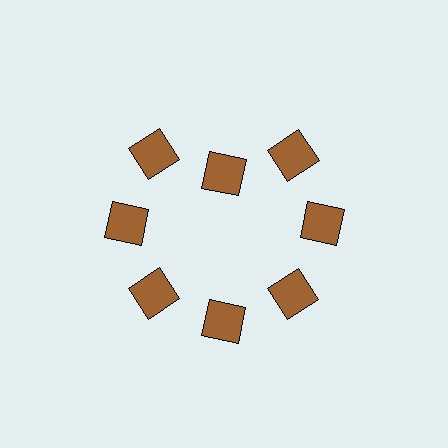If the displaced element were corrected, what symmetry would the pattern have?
It would have 8-fold rotational symmetry — the pattern would map onto itself every 45 degrees.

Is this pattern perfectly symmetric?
No. The 8 brown squares are arranged in a ring, but one element near the 12 o'clock position is pulled inward toward the center, breaking the 8-fold rotational symmetry.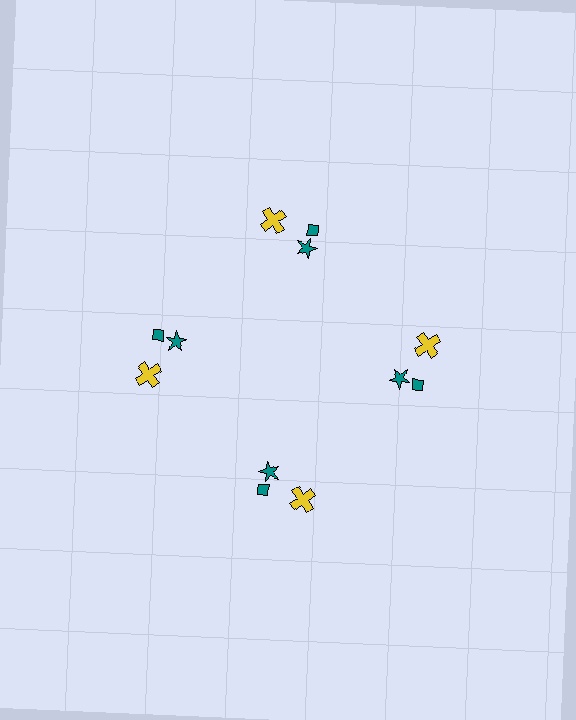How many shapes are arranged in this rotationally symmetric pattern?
There are 12 shapes, arranged in 4 groups of 3.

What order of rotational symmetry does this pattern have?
This pattern has 4-fold rotational symmetry.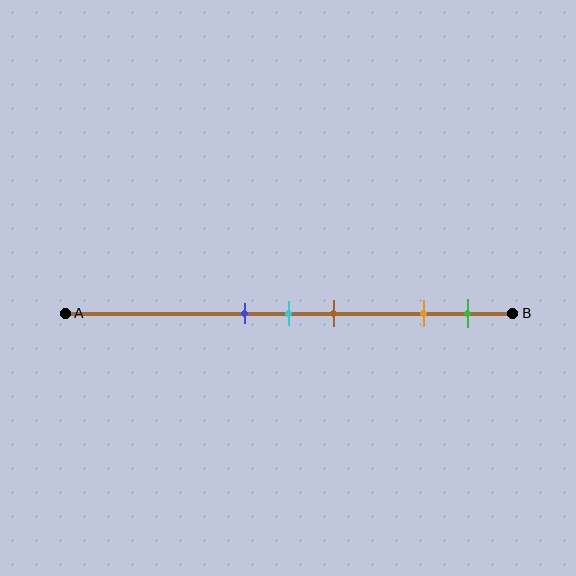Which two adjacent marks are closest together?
The blue and cyan marks are the closest adjacent pair.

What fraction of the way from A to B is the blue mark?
The blue mark is approximately 40% (0.4) of the way from A to B.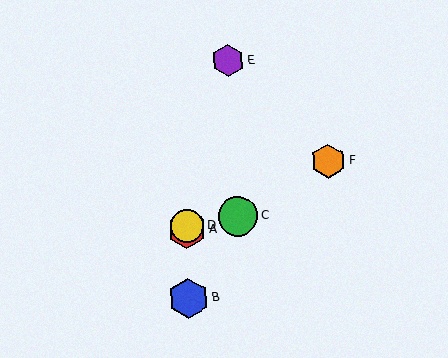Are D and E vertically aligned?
No, D is at x≈187 and E is at x≈228.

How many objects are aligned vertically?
3 objects (A, B, D) are aligned vertically.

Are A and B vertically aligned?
Yes, both are at x≈187.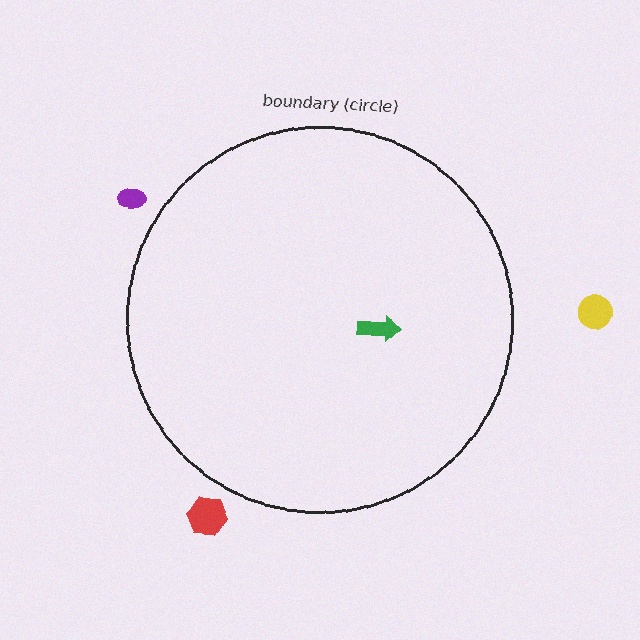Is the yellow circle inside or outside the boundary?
Outside.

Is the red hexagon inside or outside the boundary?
Outside.